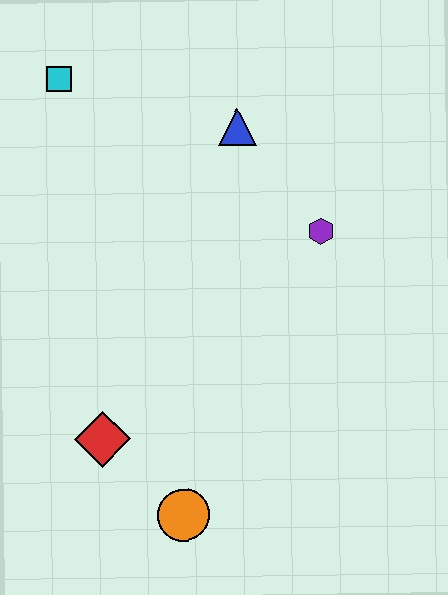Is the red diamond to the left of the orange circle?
Yes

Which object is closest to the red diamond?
The orange circle is closest to the red diamond.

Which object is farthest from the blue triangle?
The orange circle is farthest from the blue triangle.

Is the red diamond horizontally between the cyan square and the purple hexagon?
Yes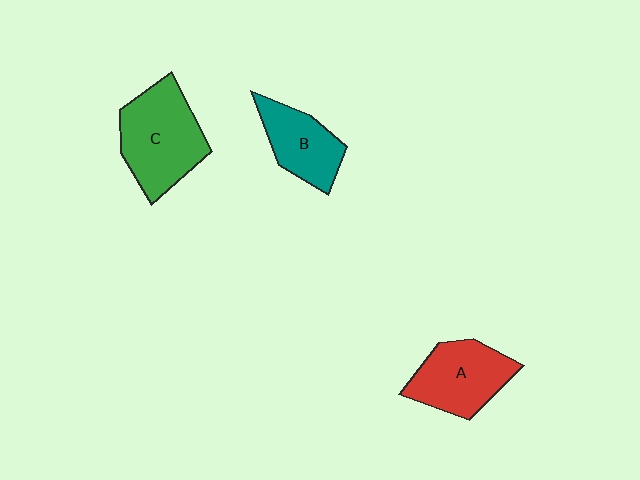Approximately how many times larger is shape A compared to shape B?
Approximately 1.2 times.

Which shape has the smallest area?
Shape B (teal).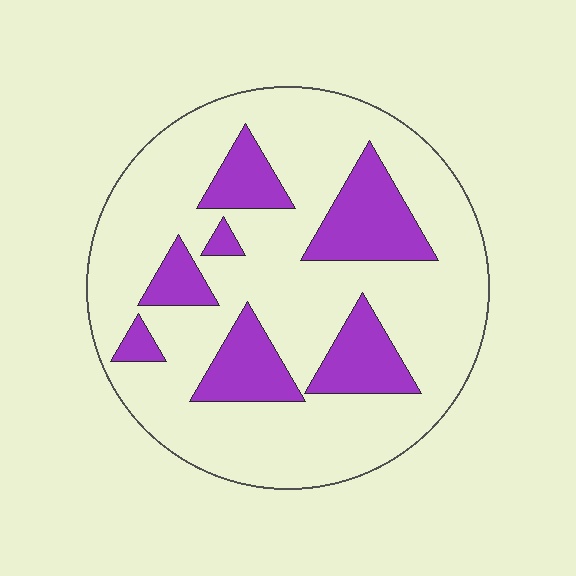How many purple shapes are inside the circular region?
7.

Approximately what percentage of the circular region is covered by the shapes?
Approximately 25%.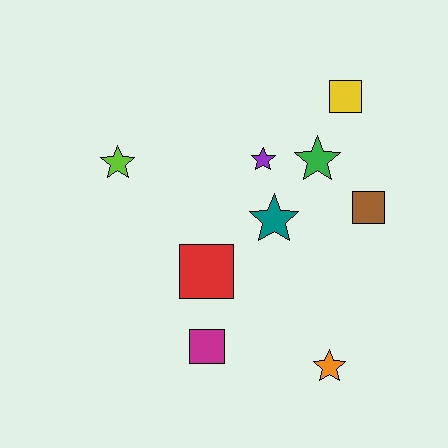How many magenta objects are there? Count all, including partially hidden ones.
There is 1 magenta object.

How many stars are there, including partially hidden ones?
There are 5 stars.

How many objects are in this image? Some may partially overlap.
There are 9 objects.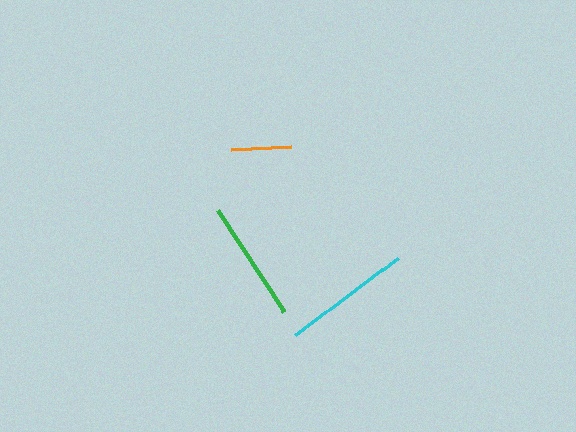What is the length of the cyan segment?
The cyan segment is approximately 128 pixels long.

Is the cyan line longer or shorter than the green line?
The cyan line is longer than the green line.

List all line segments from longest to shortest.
From longest to shortest: cyan, green, orange.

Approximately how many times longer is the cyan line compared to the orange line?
The cyan line is approximately 2.1 times the length of the orange line.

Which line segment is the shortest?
The orange line is the shortest at approximately 60 pixels.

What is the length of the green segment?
The green segment is approximately 122 pixels long.